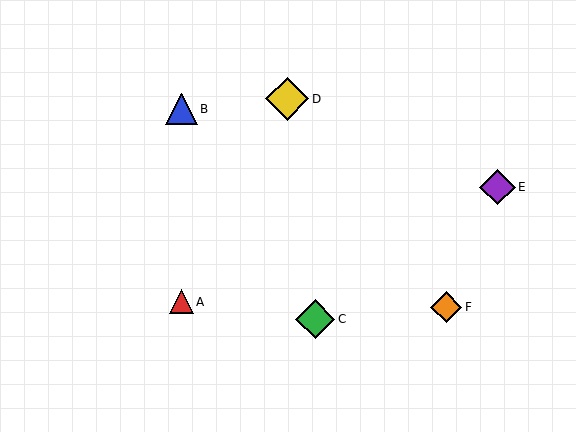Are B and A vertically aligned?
Yes, both are at x≈181.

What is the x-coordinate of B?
Object B is at x≈181.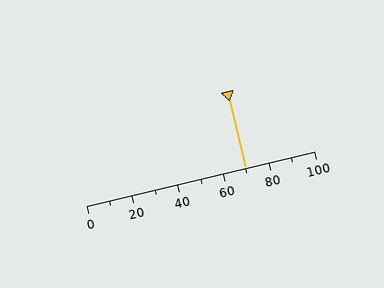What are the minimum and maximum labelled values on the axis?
The axis runs from 0 to 100.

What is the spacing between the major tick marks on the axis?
The major ticks are spaced 20 apart.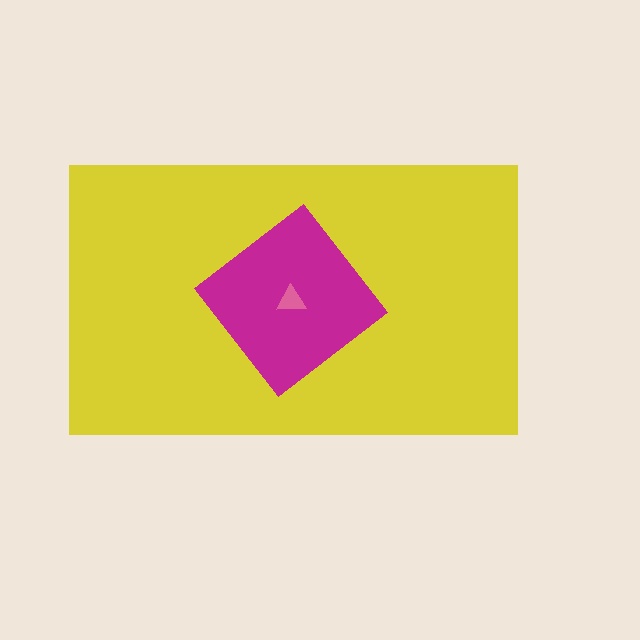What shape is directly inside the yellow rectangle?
The magenta diamond.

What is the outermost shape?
The yellow rectangle.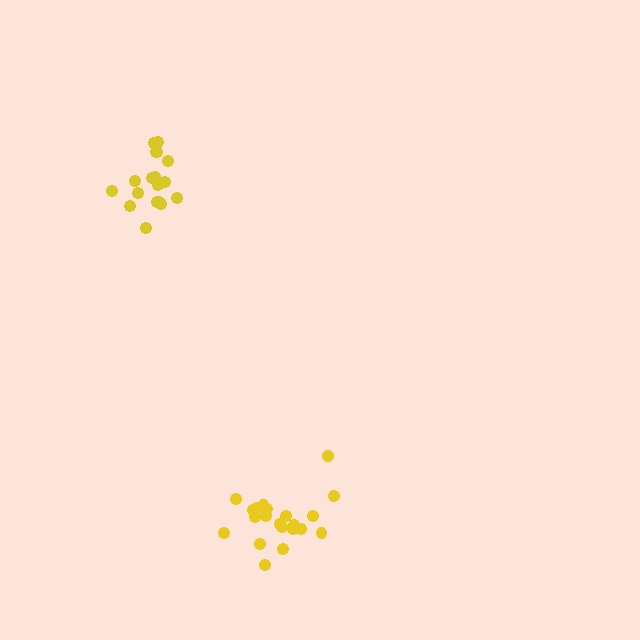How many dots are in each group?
Group 1: 21 dots, Group 2: 18 dots (39 total).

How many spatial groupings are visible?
There are 2 spatial groupings.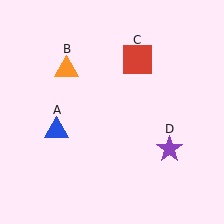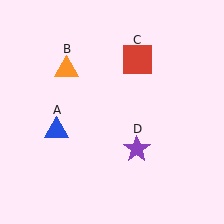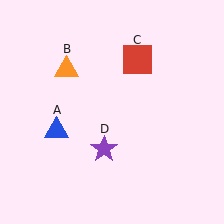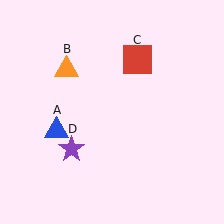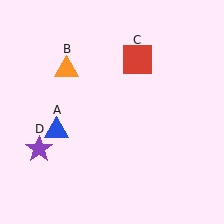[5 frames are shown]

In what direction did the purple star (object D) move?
The purple star (object D) moved left.